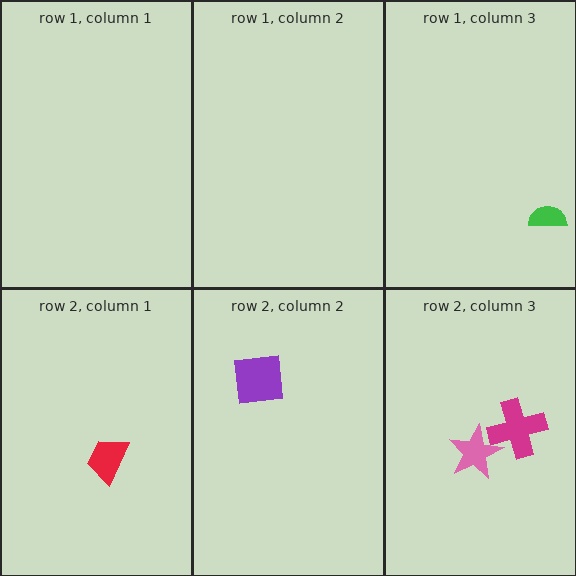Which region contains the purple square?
The row 2, column 2 region.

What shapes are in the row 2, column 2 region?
The purple square.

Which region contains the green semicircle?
The row 1, column 3 region.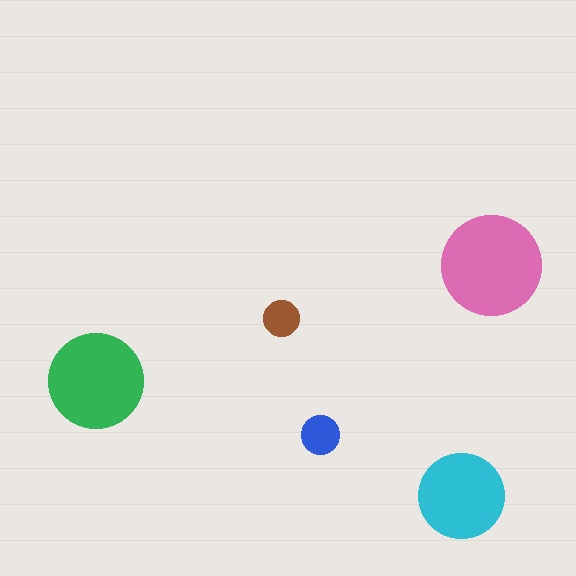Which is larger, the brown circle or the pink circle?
The pink one.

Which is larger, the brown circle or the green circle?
The green one.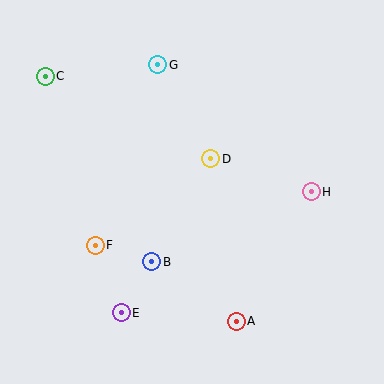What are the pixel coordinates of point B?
Point B is at (152, 262).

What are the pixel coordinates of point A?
Point A is at (236, 321).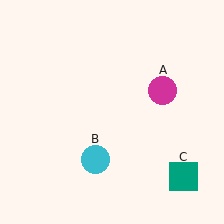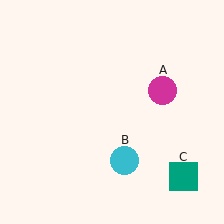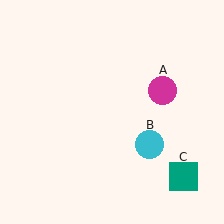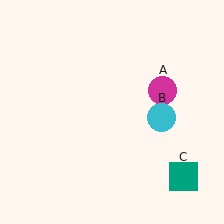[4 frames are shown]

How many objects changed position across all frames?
1 object changed position: cyan circle (object B).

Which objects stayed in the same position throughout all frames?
Magenta circle (object A) and teal square (object C) remained stationary.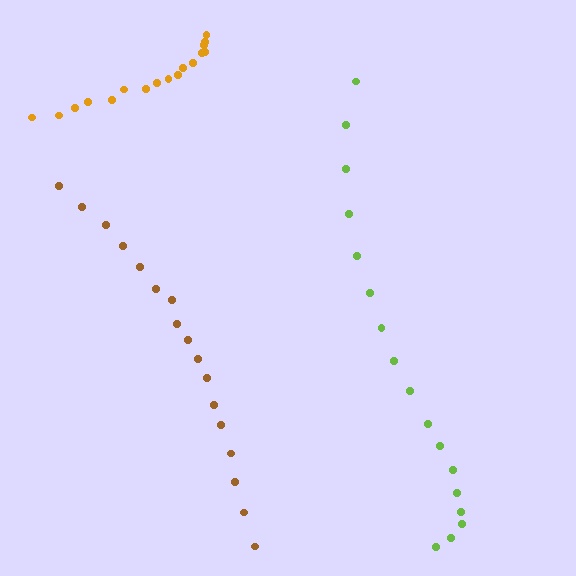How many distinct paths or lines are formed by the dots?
There are 3 distinct paths.